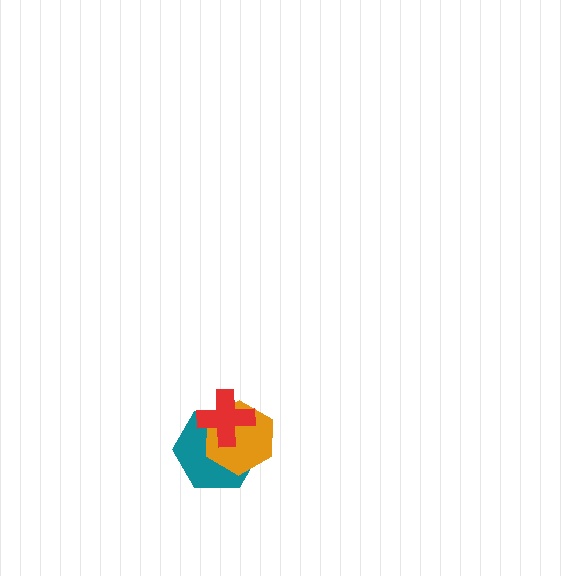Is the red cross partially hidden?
No, no other shape covers it.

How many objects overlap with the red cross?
2 objects overlap with the red cross.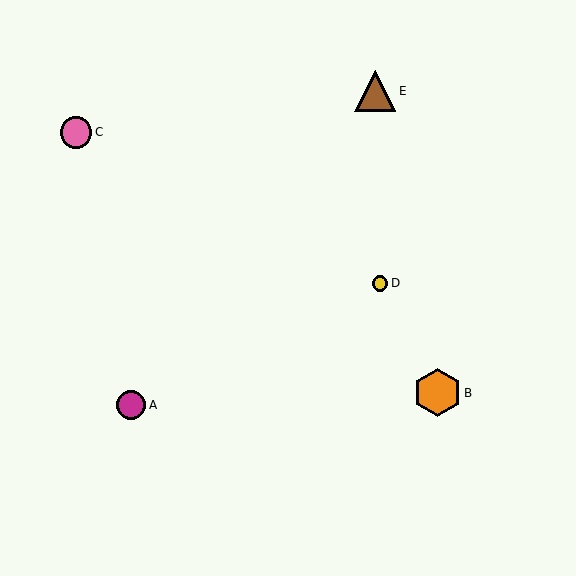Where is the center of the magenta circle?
The center of the magenta circle is at (131, 405).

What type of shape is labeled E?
Shape E is a brown triangle.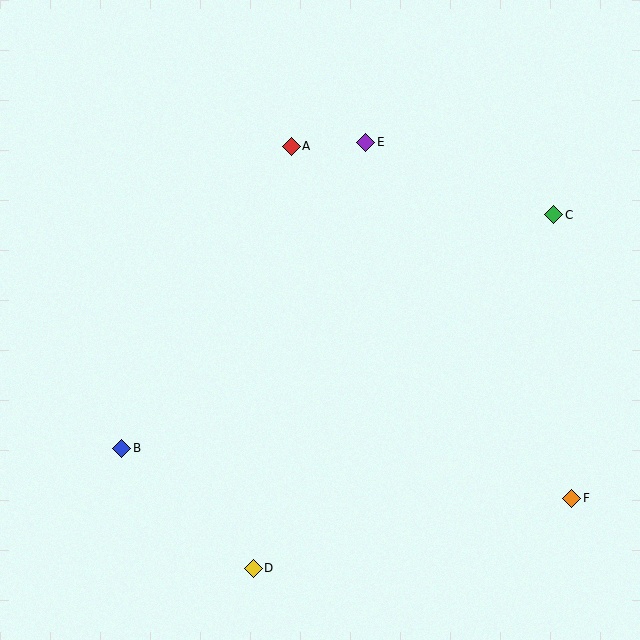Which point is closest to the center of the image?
Point A at (291, 146) is closest to the center.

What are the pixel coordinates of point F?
Point F is at (572, 498).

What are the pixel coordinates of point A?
Point A is at (291, 146).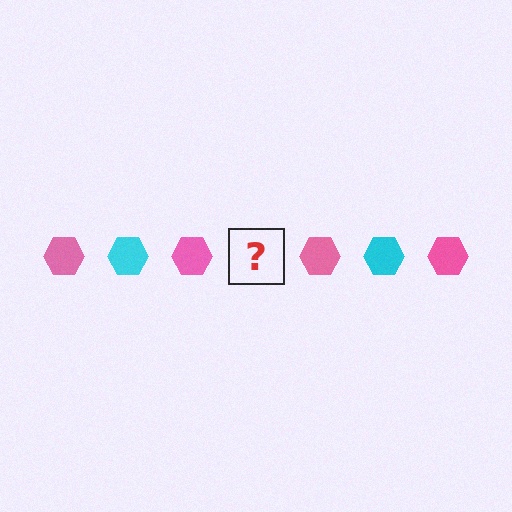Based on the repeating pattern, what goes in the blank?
The blank should be a cyan hexagon.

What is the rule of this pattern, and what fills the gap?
The rule is that the pattern cycles through pink, cyan hexagons. The gap should be filled with a cyan hexagon.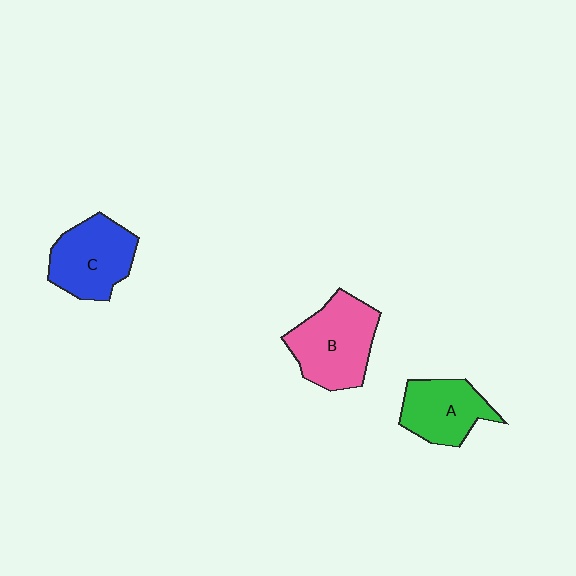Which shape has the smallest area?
Shape A (green).